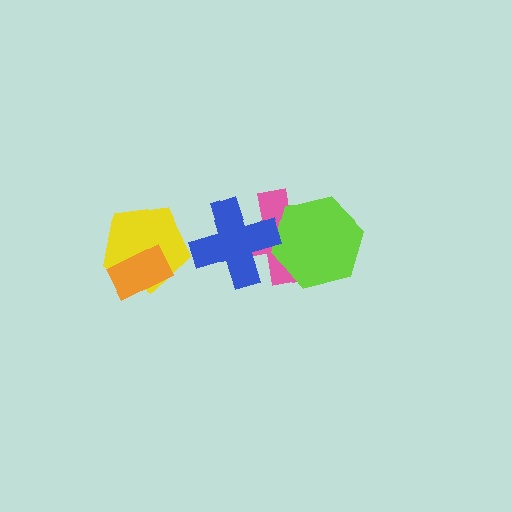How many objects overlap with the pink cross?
2 objects overlap with the pink cross.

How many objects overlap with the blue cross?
2 objects overlap with the blue cross.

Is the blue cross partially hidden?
No, no other shape covers it.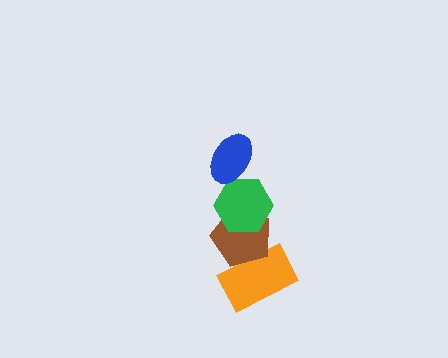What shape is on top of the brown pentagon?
The green hexagon is on top of the brown pentagon.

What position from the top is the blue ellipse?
The blue ellipse is 1st from the top.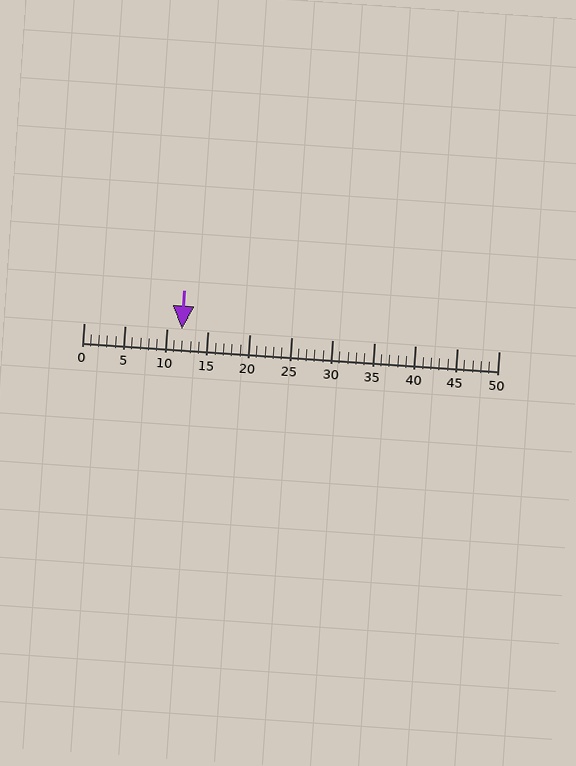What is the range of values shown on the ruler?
The ruler shows values from 0 to 50.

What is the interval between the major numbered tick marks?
The major tick marks are spaced 5 units apart.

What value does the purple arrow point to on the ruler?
The purple arrow points to approximately 12.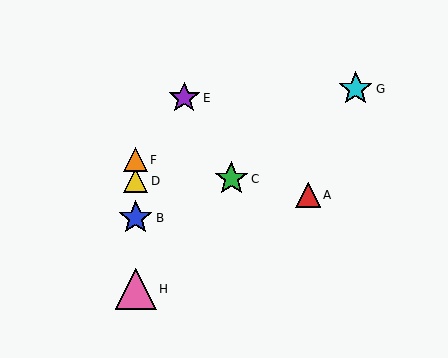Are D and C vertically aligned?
No, D is at x≈136 and C is at x≈231.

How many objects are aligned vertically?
4 objects (B, D, F, H) are aligned vertically.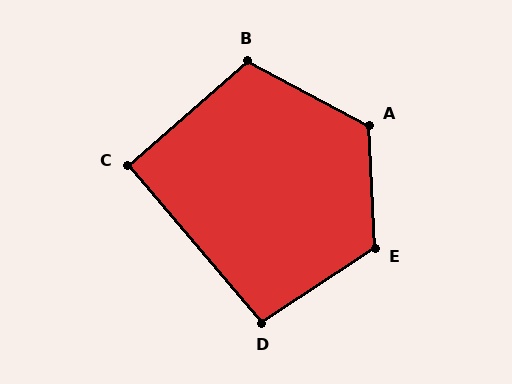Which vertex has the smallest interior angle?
C, at approximately 91 degrees.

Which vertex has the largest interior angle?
E, at approximately 121 degrees.